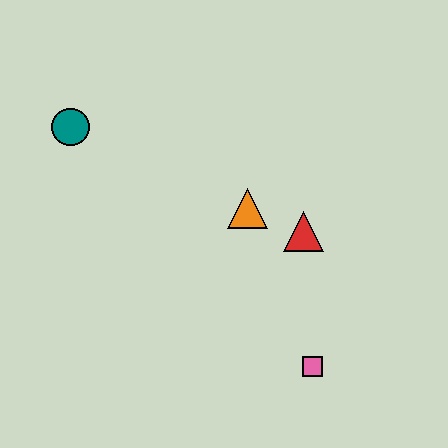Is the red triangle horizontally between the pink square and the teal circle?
Yes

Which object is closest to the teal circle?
The orange triangle is closest to the teal circle.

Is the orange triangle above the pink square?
Yes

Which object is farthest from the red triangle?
The teal circle is farthest from the red triangle.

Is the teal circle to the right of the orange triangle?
No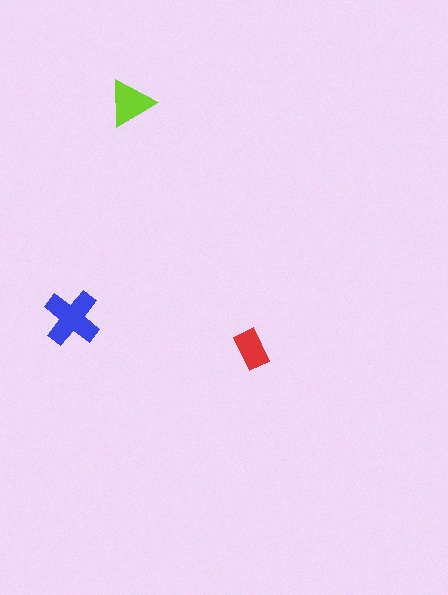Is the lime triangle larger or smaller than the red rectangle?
Larger.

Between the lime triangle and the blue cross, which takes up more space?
The blue cross.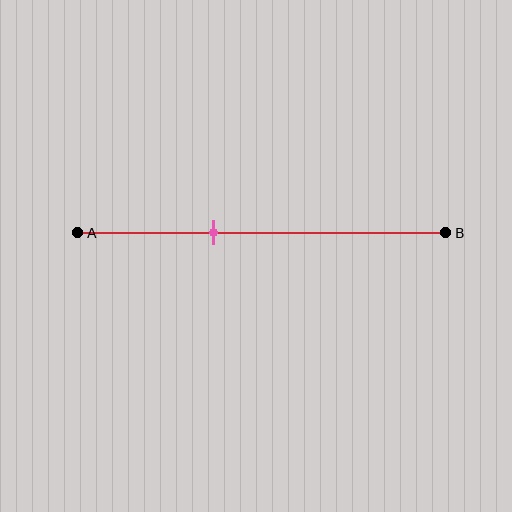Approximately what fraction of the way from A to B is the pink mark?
The pink mark is approximately 35% of the way from A to B.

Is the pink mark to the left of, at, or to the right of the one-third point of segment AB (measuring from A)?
The pink mark is to the right of the one-third point of segment AB.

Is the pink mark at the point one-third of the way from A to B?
No, the mark is at about 35% from A, not at the 33% one-third point.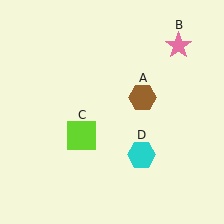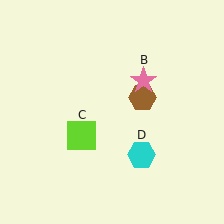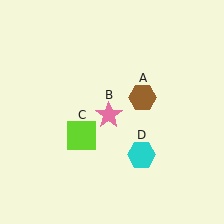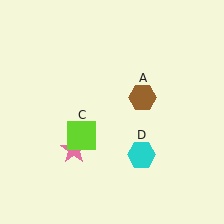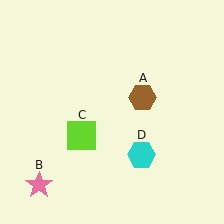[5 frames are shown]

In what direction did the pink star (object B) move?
The pink star (object B) moved down and to the left.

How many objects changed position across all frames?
1 object changed position: pink star (object B).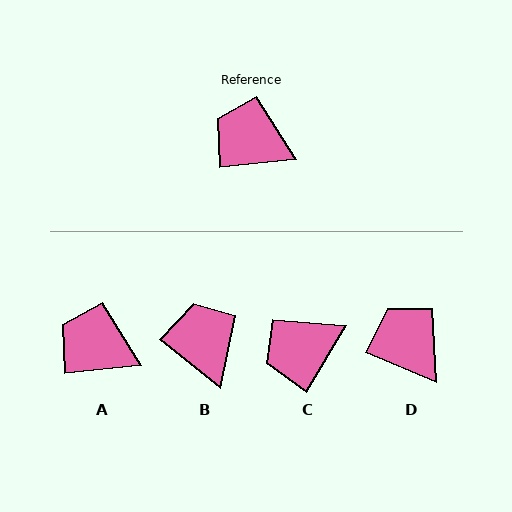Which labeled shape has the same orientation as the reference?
A.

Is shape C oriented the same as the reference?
No, it is off by about 53 degrees.